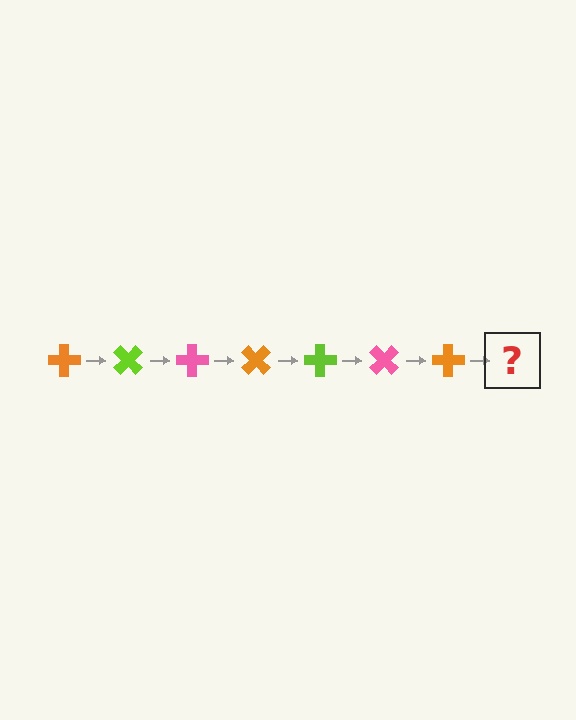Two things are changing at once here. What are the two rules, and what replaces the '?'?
The two rules are that it rotates 45 degrees each step and the color cycles through orange, lime, and pink. The '?' should be a lime cross, rotated 315 degrees from the start.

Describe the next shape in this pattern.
It should be a lime cross, rotated 315 degrees from the start.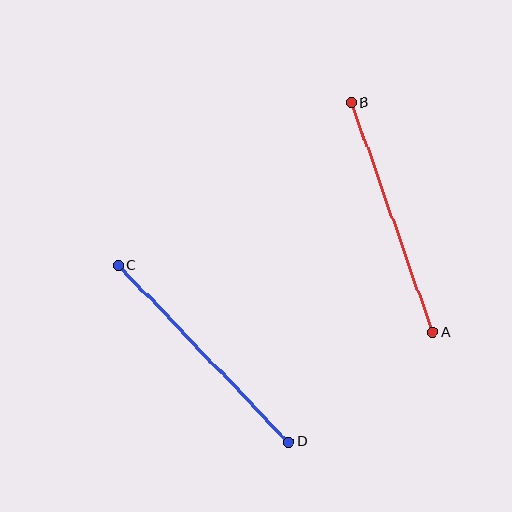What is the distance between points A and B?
The distance is approximately 244 pixels.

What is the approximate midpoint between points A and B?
The midpoint is at approximately (392, 217) pixels.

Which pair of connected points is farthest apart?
Points C and D are farthest apart.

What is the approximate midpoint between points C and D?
The midpoint is at approximately (203, 353) pixels.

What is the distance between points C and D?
The distance is approximately 245 pixels.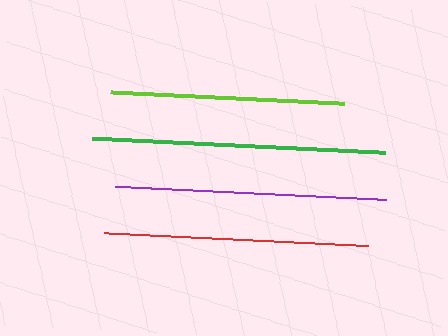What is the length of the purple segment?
The purple segment is approximately 271 pixels long.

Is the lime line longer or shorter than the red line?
The red line is longer than the lime line.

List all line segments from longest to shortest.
From longest to shortest: green, purple, red, lime.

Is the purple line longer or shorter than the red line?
The purple line is longer than the red line.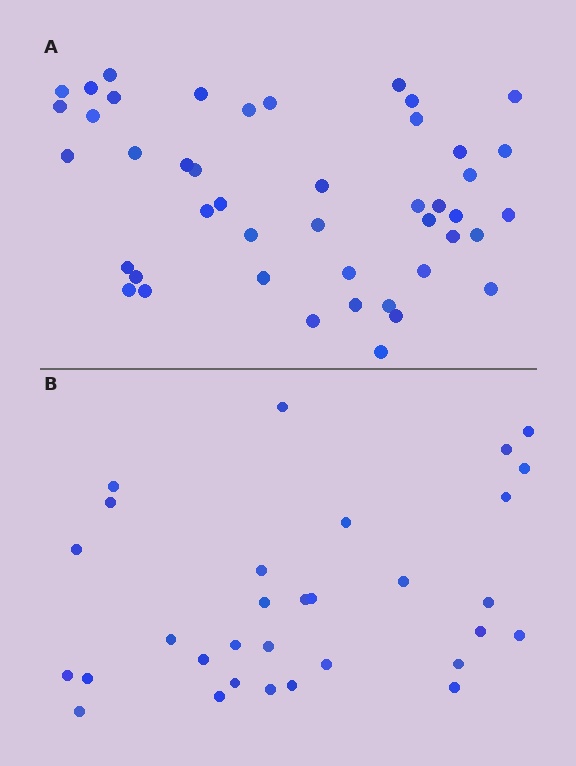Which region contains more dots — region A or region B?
Region A (the top region) has more dots.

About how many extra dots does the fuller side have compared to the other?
Region A has approximately 15 more dots than region B.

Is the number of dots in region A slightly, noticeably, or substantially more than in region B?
Region A has substantially more. The ratio is roughly 1.5 to 1.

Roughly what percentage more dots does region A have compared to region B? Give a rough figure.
About 45% more.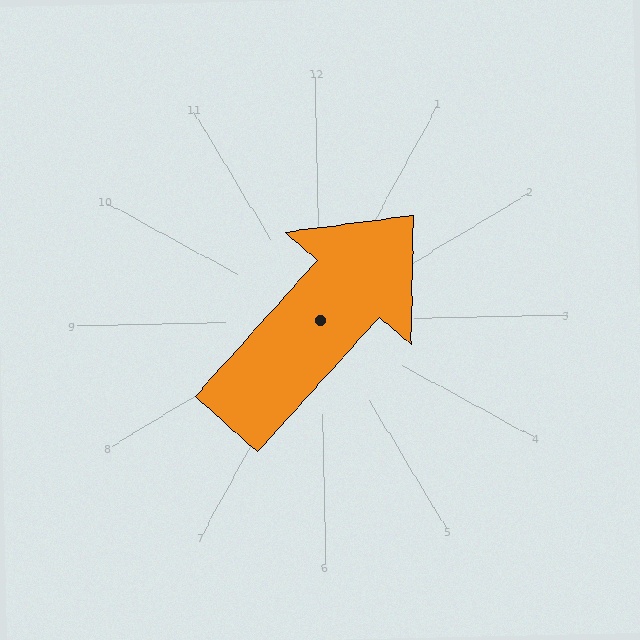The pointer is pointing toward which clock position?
Roughly 1 o'clock.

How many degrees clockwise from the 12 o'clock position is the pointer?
Approximately 43 degrees.